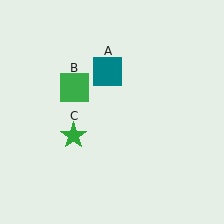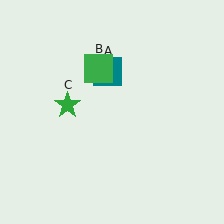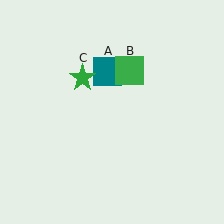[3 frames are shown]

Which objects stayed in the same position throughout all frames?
Teal square (object A) remained stationary.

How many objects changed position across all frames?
2 objects changed position: green square (object B), green star (object C).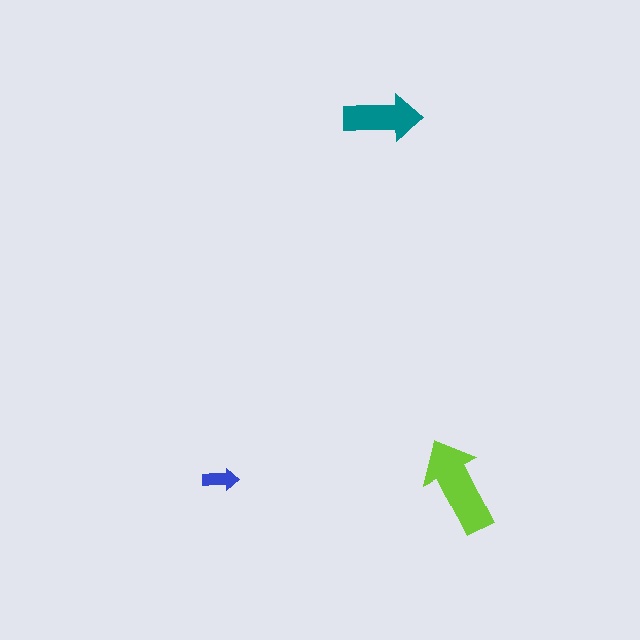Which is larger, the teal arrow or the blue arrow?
The teal one.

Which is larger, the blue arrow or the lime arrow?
The lime one.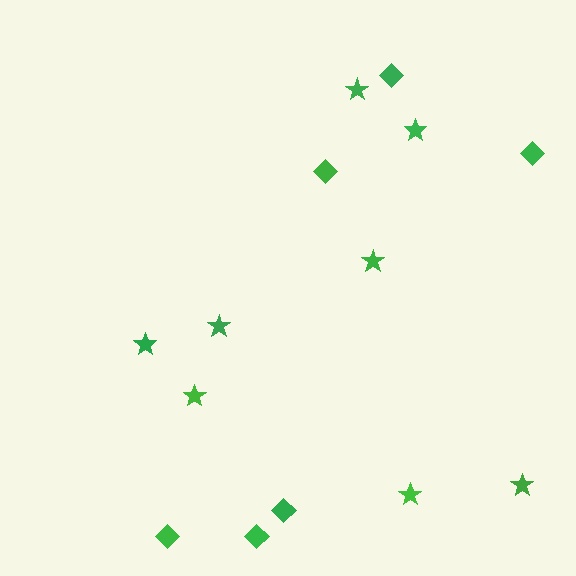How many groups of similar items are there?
There are 2 groups: one group of diamonds (6) and one group of stars (8).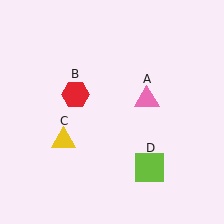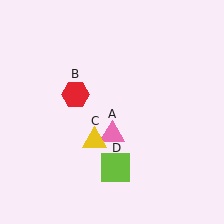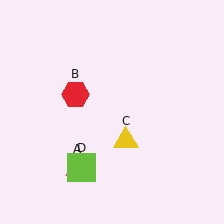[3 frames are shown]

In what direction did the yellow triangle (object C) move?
The yellow triangle (object C) moved right.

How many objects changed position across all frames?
3 objects changed position: pink triangle (object A), yellow triangle (object C), lime square (object D).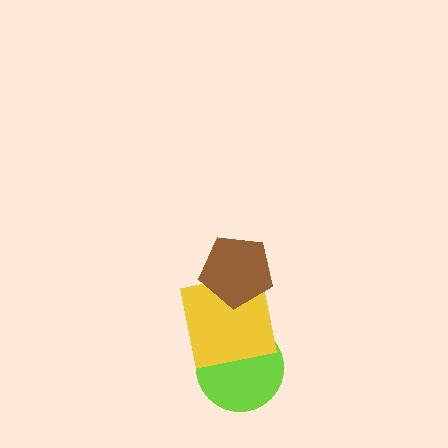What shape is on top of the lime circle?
The yellow square is on top of the lime circle.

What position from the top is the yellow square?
The yellow square is 2nd from the top.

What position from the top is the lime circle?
The lime circle is 3rd from the top.